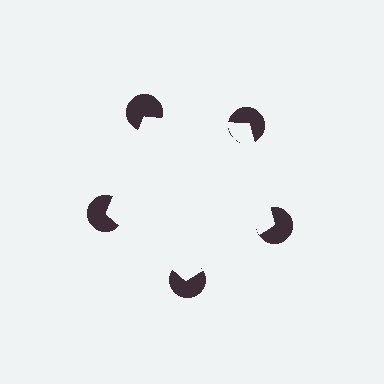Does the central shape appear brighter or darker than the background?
It typically appears slightly brighter than the background, even though no actual brightness change is drawn.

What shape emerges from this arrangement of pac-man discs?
An illusory pentagon — its edges are inferred from the aligned wedge cuts in the pac-man discs, not physically drawn.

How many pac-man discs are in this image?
There are 5 — one at each vertex of the illusory pentagon.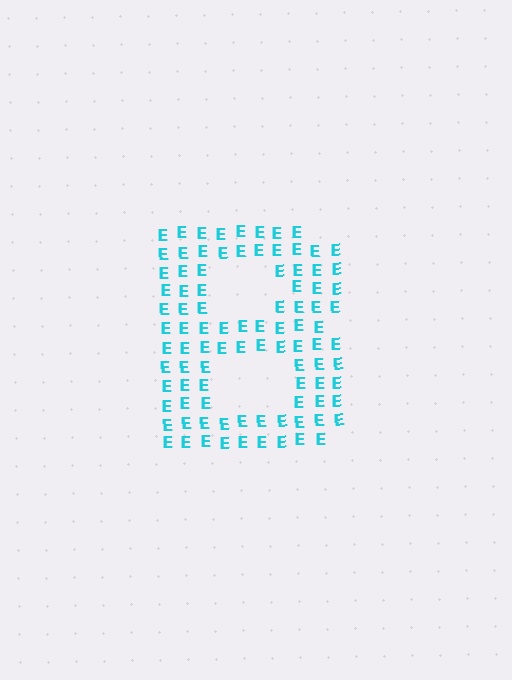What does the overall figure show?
The overall figure shows the letter B.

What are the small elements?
The small elements are letter E's.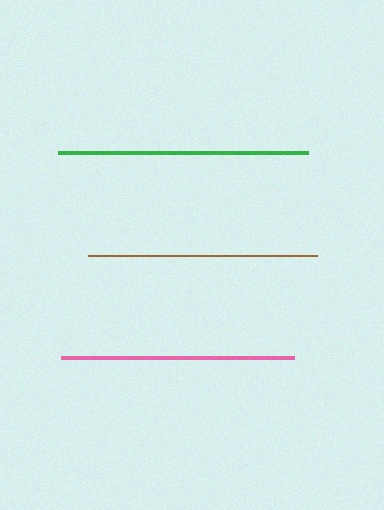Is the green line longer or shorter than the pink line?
The green line is longer than the pink line.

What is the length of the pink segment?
The pink segment is approximately 233 pixels long.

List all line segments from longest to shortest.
From longest to shortest: green, pink, brown.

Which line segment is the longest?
The green line is the longest at approximately 250 pixels.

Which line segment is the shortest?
The brown line is the shortest at approximately 228 pixels.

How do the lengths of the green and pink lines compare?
The green and pink lines are approximately the same length.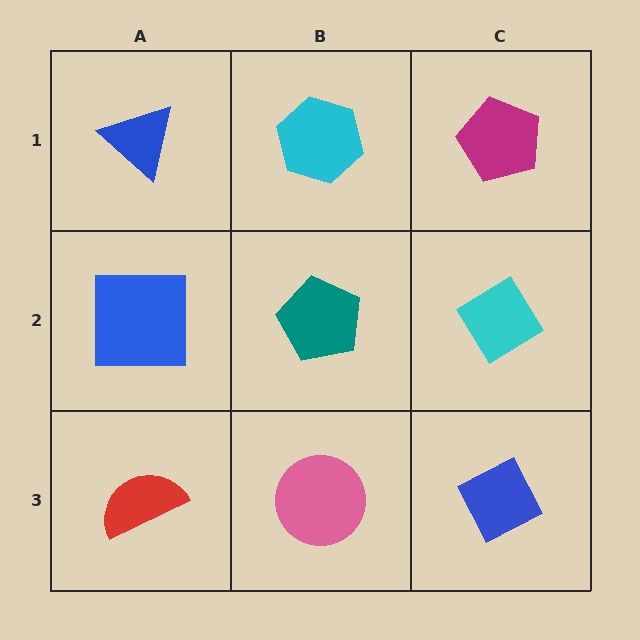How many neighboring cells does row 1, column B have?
3.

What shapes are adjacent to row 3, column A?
A blue square (row 2, column A), a pink circle (row 3, column B).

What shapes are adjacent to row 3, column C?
A cyan diamond (row 2, column C), a pink circle (row 3, column B).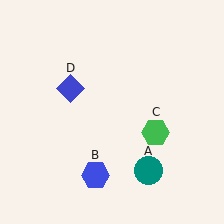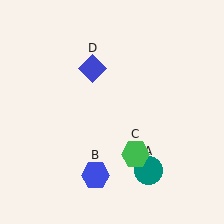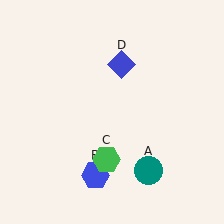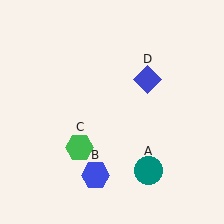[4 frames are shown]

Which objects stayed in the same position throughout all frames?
Teal circle (object A) and blue hexagon (object B) remained stationary.